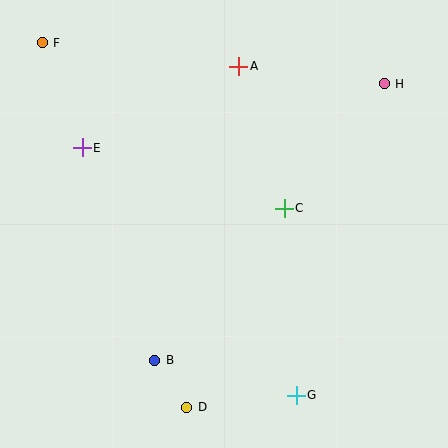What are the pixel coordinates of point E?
Point E is at (82, 148).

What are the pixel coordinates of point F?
Point F is at (42, 43).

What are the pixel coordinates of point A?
Point A is at (239, 66).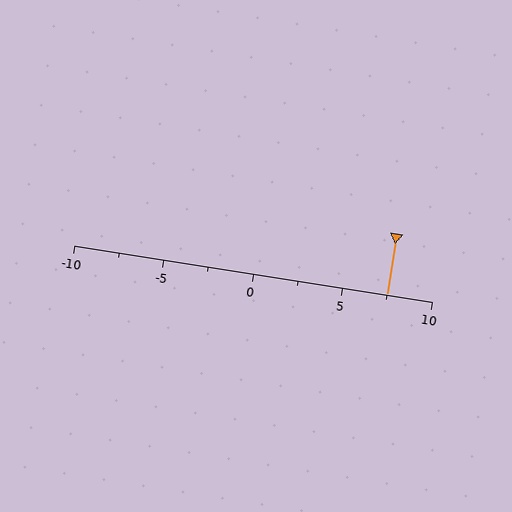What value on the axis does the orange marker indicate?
The marker indicates approximately 7.5.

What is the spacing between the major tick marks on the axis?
The major ticks are spaced 5 apart.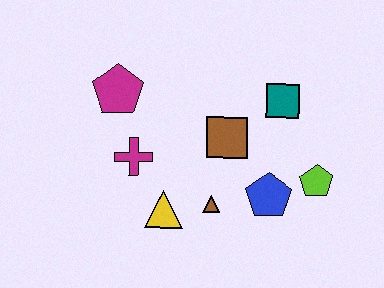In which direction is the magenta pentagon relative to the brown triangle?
The magenta pentagon is above the brown triangle.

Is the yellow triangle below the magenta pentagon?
Yes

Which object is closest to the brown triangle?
The yellow triangle is closest to the brown triangle.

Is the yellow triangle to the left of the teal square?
Yes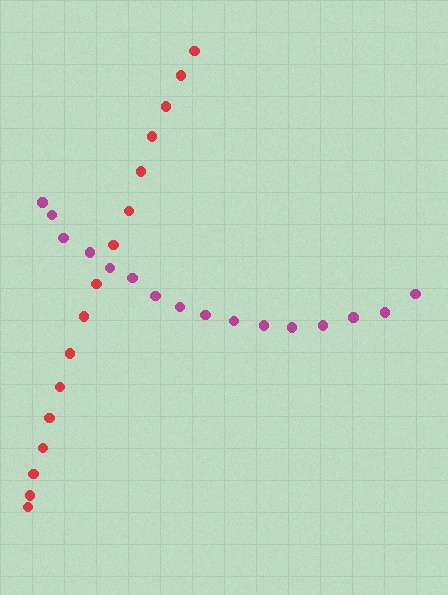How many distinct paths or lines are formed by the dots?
There are 2 distinct paths.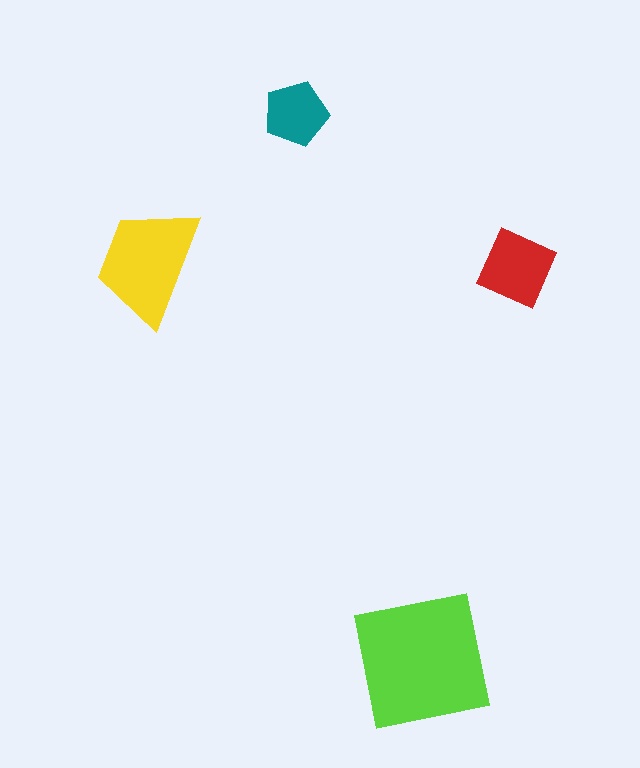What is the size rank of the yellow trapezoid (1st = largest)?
2nd.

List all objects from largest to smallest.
The lime square, the yellow trapezoid, the red diamond, the teal pentagon.